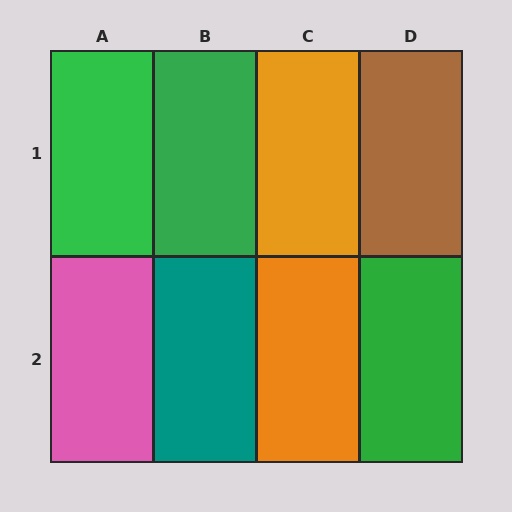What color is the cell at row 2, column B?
Teal.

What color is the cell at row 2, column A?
Pink.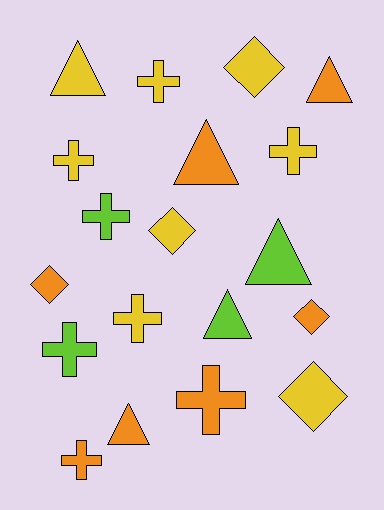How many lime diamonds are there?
There are no lime diamonds.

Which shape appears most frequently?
Cross, with 8 objects.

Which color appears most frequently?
Yellow, with 8 objects.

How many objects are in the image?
There are 19 objects.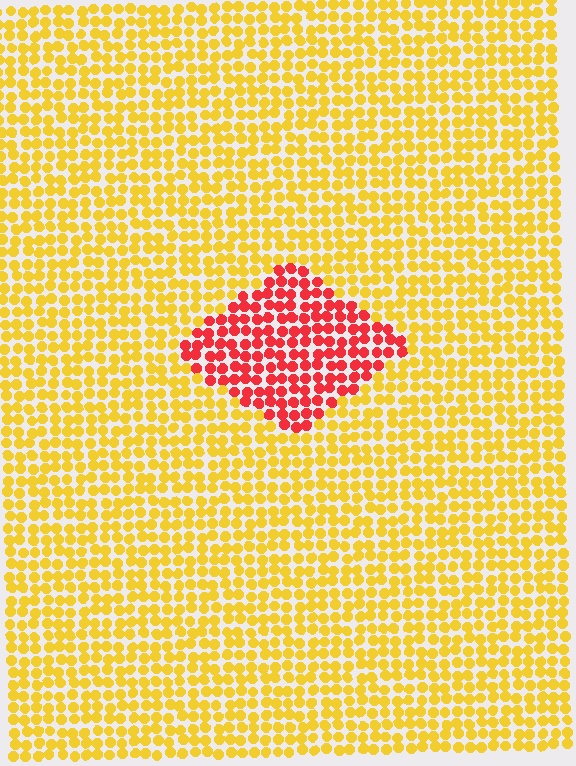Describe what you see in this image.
The image is filled with small yellow elements in a uniform arrangement. A diamond-shaped region is visible where the elements are tinted to a slightly different hue, forming a subtle color boundary.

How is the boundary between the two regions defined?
The boundary is defined purely by a slight shift in hue (about 53 degrees). Spacing, size, and orientation are identical on both sides.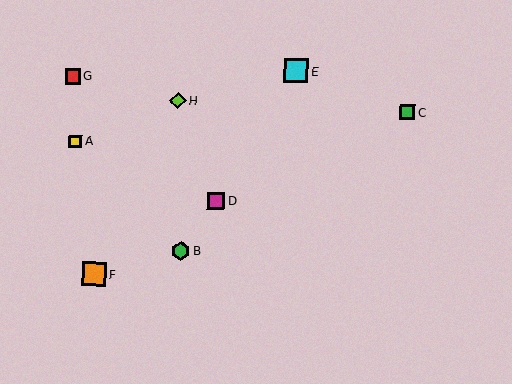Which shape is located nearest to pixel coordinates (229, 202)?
The magenta square (labeled D) at (216, 201) is nearest to that location.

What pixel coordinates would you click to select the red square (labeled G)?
Click at (73, 76) to select the red square G.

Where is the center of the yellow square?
The center of the yellow square is at (76, 141).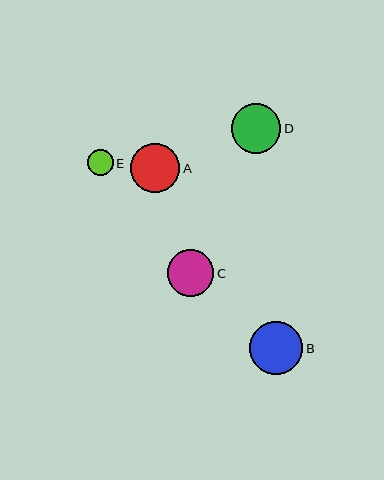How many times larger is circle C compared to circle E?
Circle C is approximately 1.8 times the size of circle E.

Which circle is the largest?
Circle B is the largest with a size of approximately 54 pixels.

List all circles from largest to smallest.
From largest to smallest: B, D, A, C, E.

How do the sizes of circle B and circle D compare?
Circle B and circle D are approximately the same size.